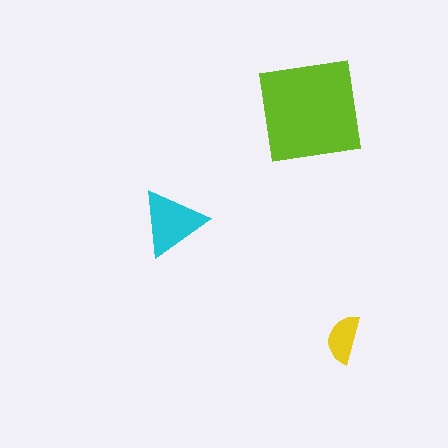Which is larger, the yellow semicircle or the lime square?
The lime square.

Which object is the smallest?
The yellow semicircle.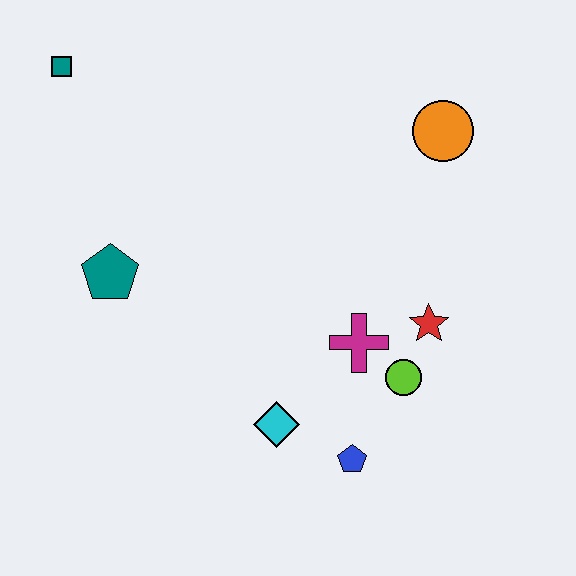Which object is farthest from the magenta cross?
The teal square is farthest from the magenta cross.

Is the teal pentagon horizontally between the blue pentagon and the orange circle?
No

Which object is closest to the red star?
The lime circle is closest to the red star.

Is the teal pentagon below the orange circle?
Yes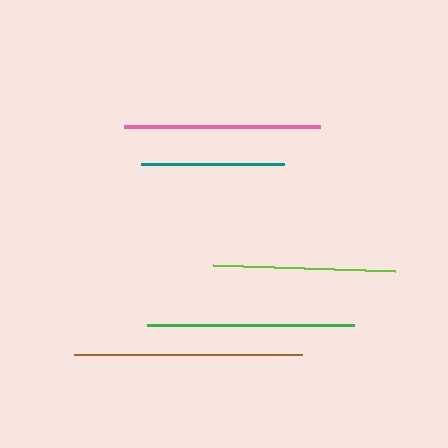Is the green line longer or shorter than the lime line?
The green line is longer than the lime line.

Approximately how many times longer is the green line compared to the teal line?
The green line is approximately 1.4 times the length of the teal line.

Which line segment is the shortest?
The teal line is the shortest at approximately 143 pixels.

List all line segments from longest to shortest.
From longest to shortest: brown, green, pink, lime, teal.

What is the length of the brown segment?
The brown segment is approximately 228 pixels long.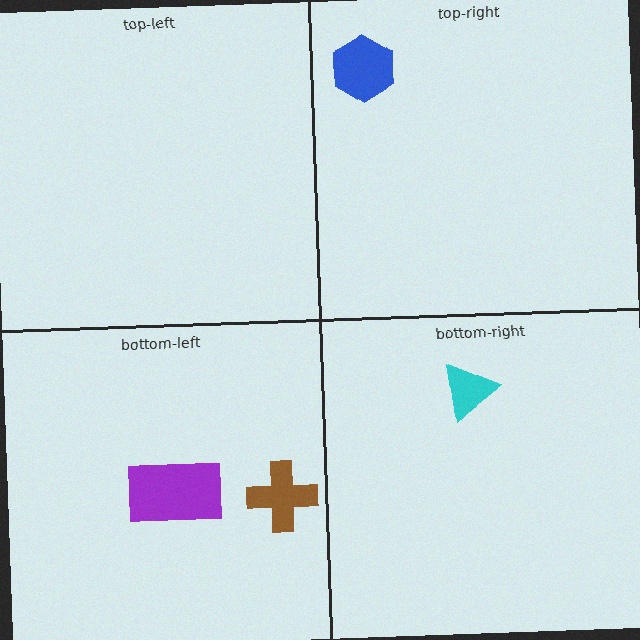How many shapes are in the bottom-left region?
2.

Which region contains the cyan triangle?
The bottom-right region.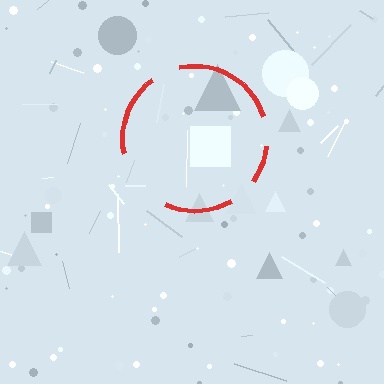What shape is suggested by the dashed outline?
The dashed outline suggests a circle.